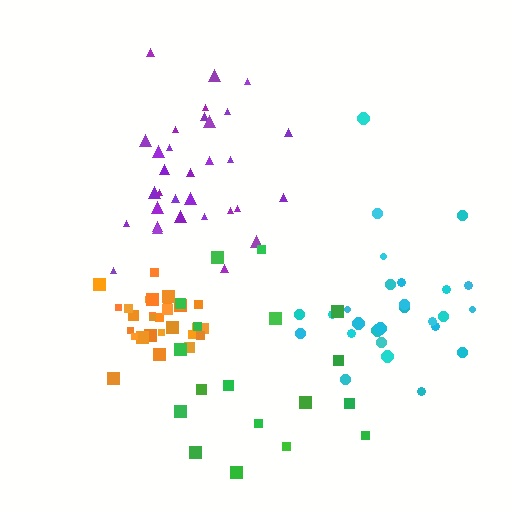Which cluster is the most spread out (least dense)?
Green.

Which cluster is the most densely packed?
Orange.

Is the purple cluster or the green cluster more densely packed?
Purple.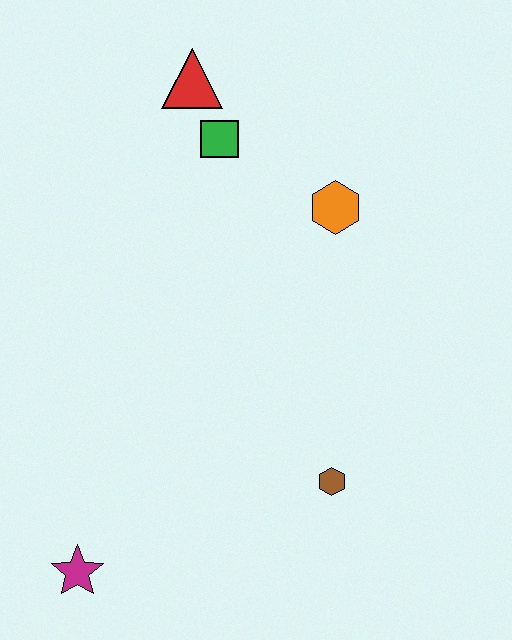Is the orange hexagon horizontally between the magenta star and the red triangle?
No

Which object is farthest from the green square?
The magenta star is farthest from the green square.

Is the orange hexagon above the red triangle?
No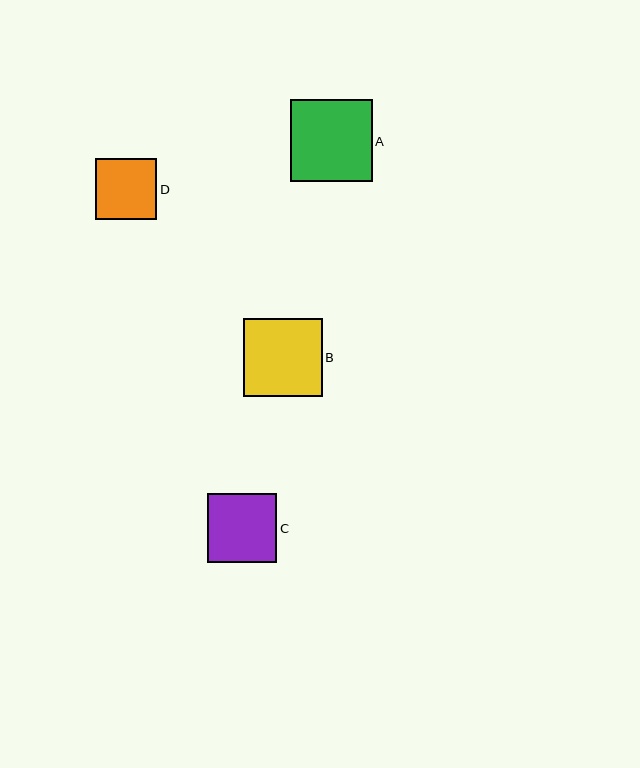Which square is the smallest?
Square D is the smallest with a size of approximately 61 pixels.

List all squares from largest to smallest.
From largest to smallest: A, B, C, D.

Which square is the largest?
Square A is the largest with a size of approximately 82 pixels.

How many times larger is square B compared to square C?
Square B is approximately 1.1 times the size of square C.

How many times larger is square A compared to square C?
Square A is approximately 1.2 times the size of square C.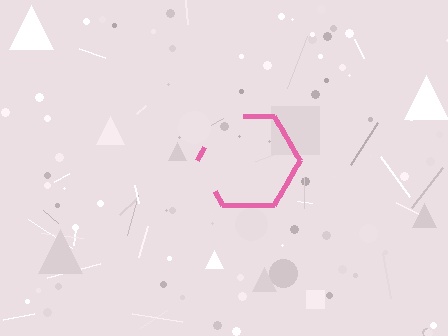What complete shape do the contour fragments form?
The contour fragments form a hexagon.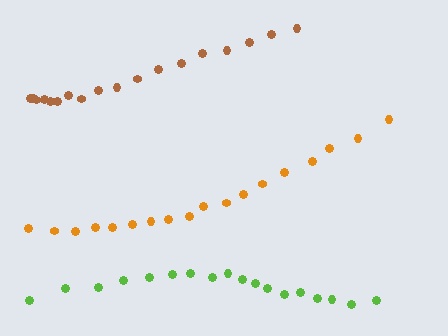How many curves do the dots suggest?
There are 3 distinct paths.